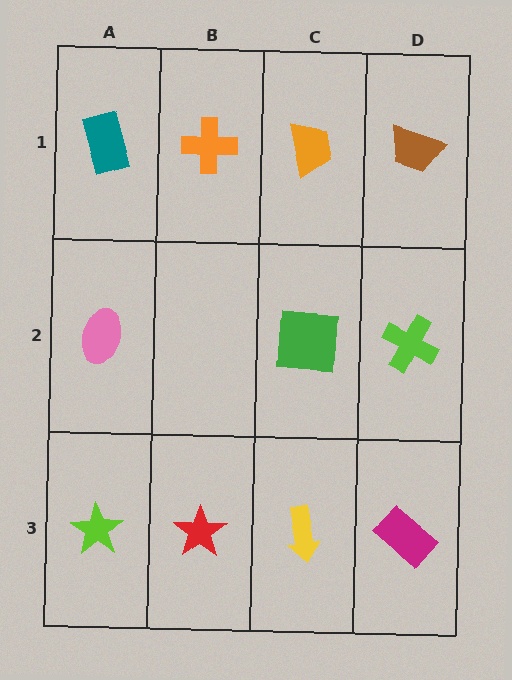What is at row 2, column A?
A pink ellipse.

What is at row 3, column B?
A red star.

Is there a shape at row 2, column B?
No, that cell is empty.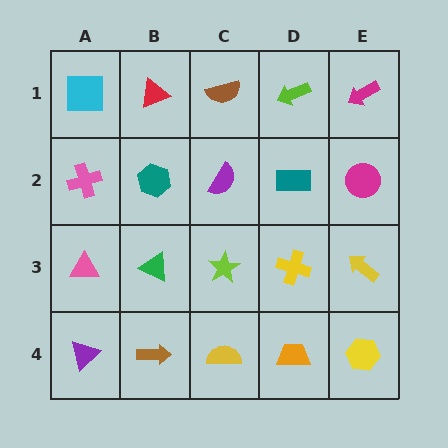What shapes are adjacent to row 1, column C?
A purple semicircle (row 2, column C), a red triangle (row 1, column B), a lime arrow (row 1, column D).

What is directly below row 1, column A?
A pink cross.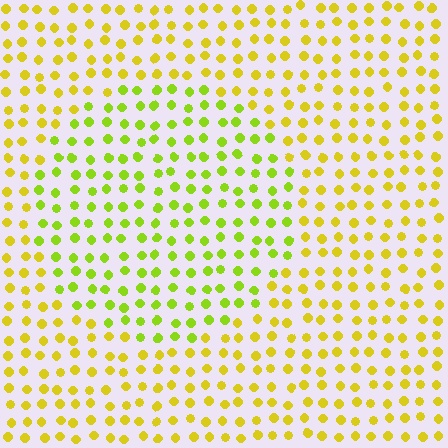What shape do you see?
I see a circle.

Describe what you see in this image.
The image is filled with small yellow elements in a uniform arrangement. A circle-shaped region is visible where the elements are tinted to a slightly different hue, forming a subtle color boundary.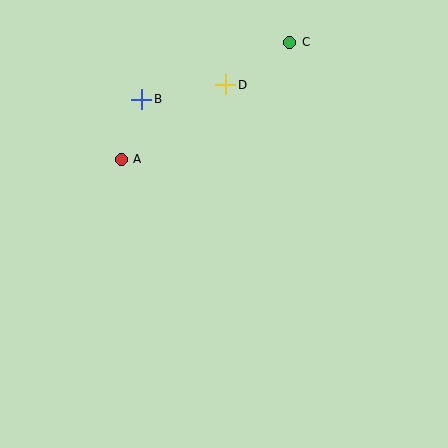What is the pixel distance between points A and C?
The distance between A and C is 205 pixels.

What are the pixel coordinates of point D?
Point D is at (226, 85).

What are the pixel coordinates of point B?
Point B is at (142, 99).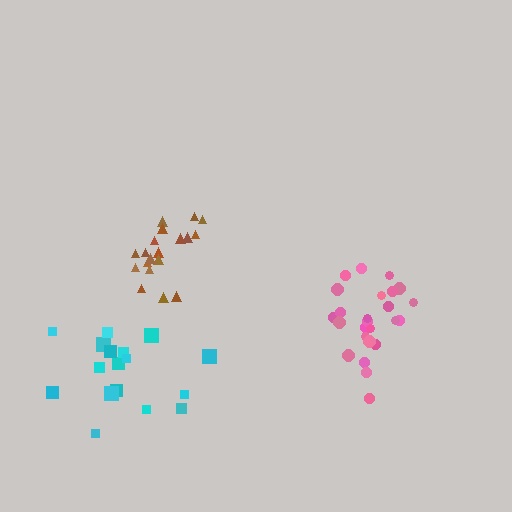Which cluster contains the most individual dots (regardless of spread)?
Pink (25).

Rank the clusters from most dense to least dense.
pink, brown, cyan.